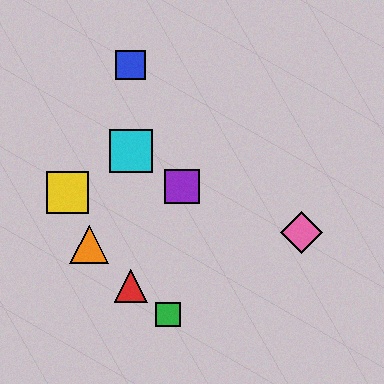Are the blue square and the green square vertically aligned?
No, the blue square is at x≈131 and the green square is at x≈168.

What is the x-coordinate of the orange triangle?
The orange triangle is at x≈89.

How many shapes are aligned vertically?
3 shapes (the red triangle, the blue square, the cyan square) are aligned vertically.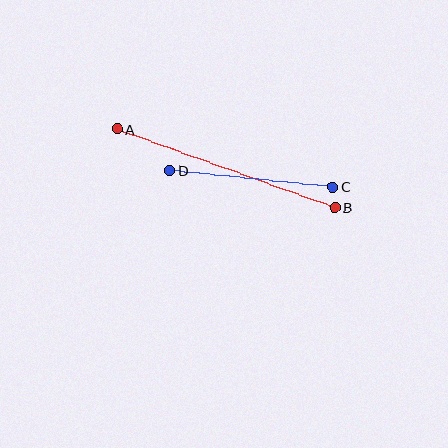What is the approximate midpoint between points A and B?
The midpoint is at approximately (226, 168) pixels.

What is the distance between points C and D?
The distance is approximately 164 pixels.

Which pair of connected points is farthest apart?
Points A and B are farthest apart.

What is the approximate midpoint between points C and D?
The midpoint is at approximately (251, 179) pixels.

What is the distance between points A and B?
The distance is approximately 231 pixels.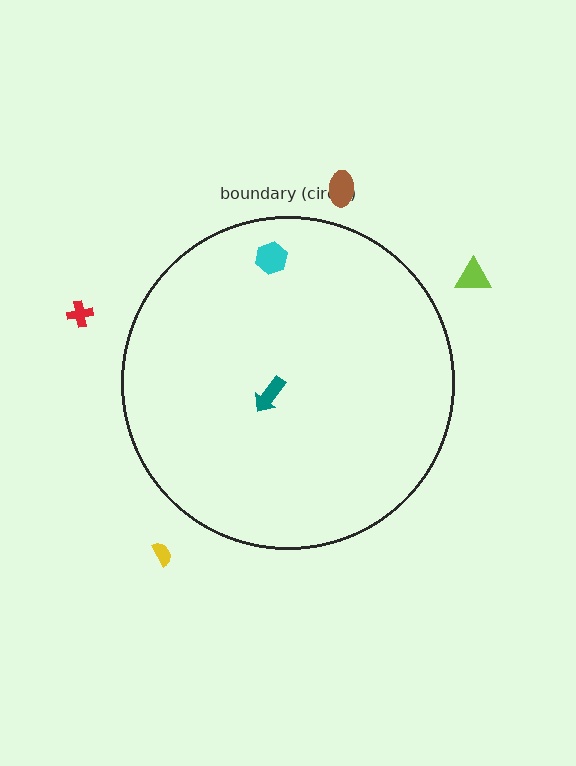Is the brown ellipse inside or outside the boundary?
Outside.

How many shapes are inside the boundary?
2 inside, 4 outside.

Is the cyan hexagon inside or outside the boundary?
Inside.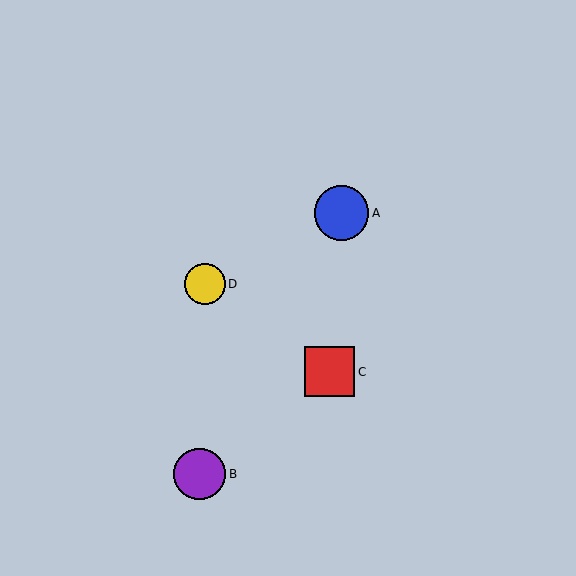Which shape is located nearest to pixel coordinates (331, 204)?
The blue circle (labeled A) at (341, 213) is nearest to that location.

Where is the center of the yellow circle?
The center of the yellow circle is at (205, 284).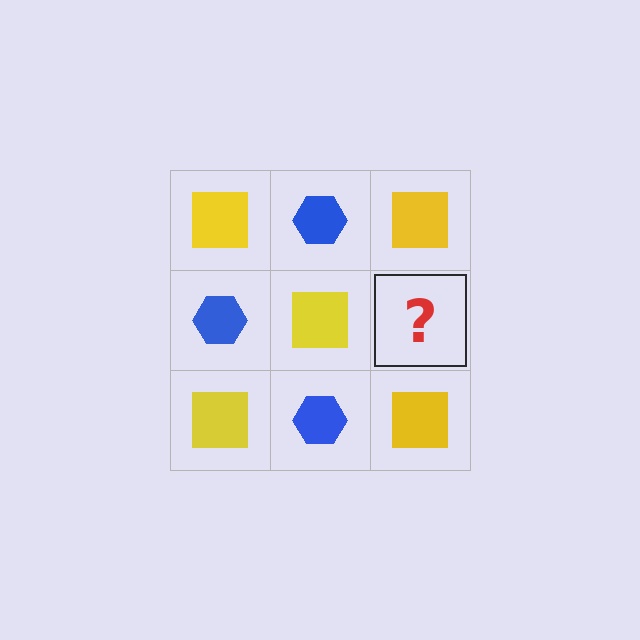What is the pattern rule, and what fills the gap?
The rule is that it alternates yellow square and blue hexagon in a checkerboard pattern. The gap should be filled with a blue hexagon.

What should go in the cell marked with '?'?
The missing cell should contain a blue hexagon.